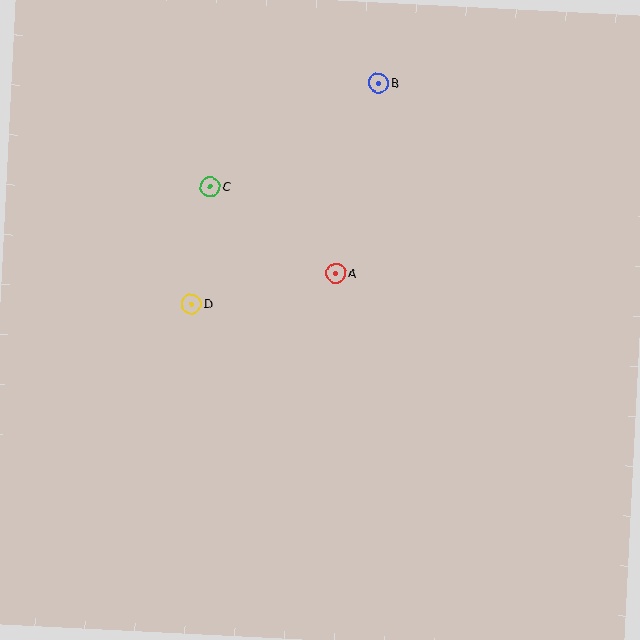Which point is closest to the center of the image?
Point A at (336, 273) is closest to the center.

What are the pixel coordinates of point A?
Point A is at (336, 273).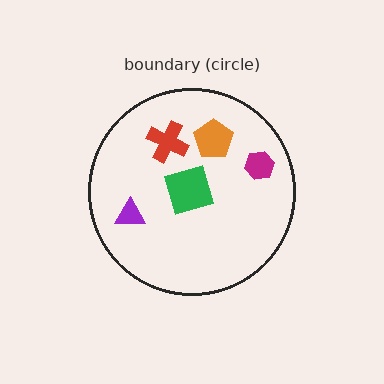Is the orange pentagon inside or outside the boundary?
Inside.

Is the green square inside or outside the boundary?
Inside.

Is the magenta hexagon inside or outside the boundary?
Inside.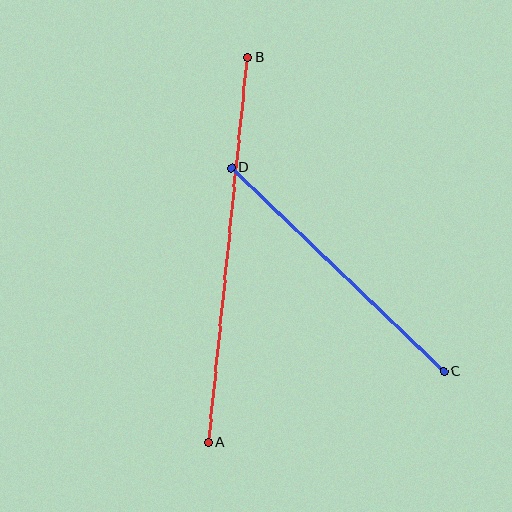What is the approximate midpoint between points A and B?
The midpoint is at approximately (228, 250) pixels.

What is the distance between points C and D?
The distance is approximately 294 pixels.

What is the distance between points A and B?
The distance is approximately 387 pixels.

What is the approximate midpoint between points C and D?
The midpoint is at approximately (338, 270) pixels.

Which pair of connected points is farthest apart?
Points A and B are farthest apart.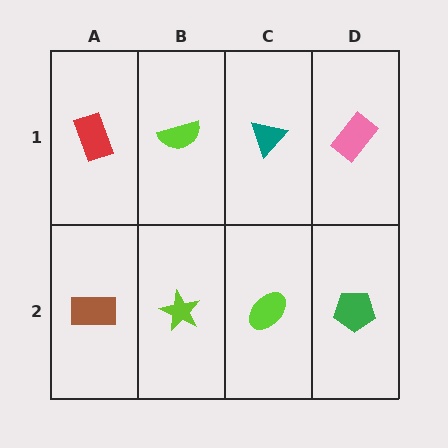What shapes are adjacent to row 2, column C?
A teal triangle (row 1, column C), a lime star (row 2, column B), a green pentagon (row 2, column D).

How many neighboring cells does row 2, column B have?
3.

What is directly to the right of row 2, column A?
A lime star.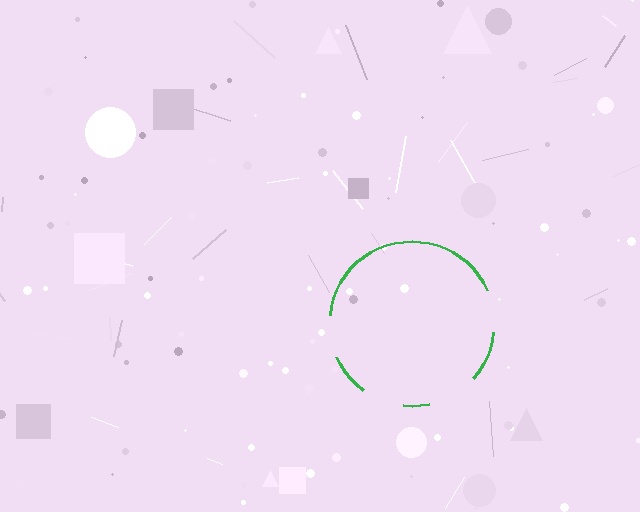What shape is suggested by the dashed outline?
The dashed outline suggests a circle.